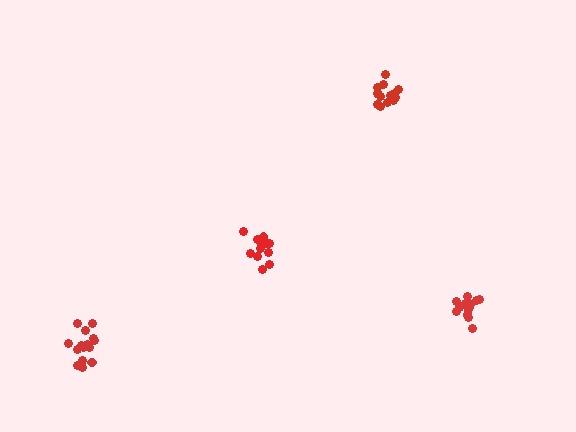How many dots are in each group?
Group 1: 15 dots, Group 2: 15 dots, Group 3: 14 dots, Group 4: 15 dots (59 total).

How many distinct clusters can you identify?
There are 4 distinct clusters.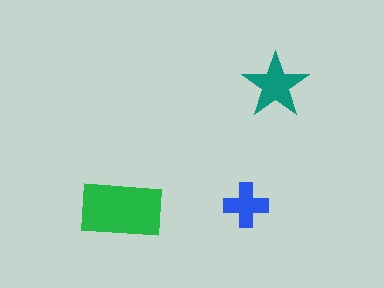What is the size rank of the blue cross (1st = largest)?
3rd.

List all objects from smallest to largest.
The blue cross, the teal star, the green rectangle.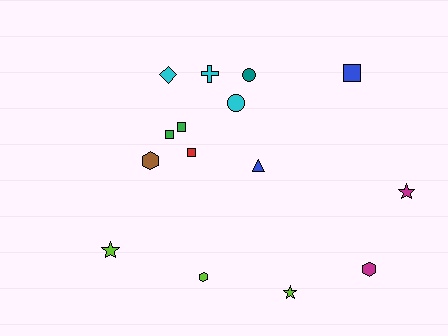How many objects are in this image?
There are 15 objects.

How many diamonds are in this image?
There is 1 diamond.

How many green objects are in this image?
There are 2 green objects.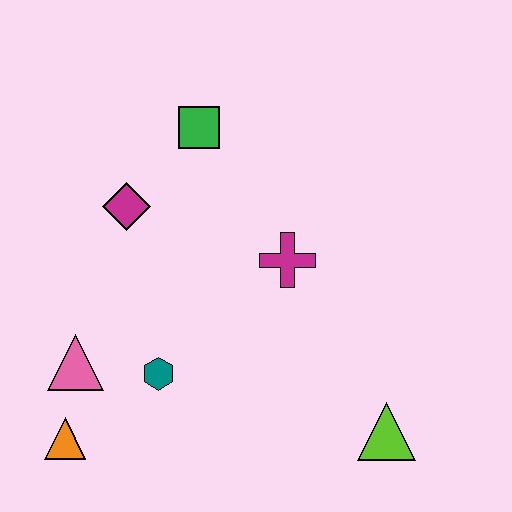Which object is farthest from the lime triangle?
The green square is farthest from the lime triangle.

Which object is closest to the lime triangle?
The magenta cross is closest to the lime triangle.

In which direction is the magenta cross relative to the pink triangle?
The magenta cross is to the right of the pink triangle.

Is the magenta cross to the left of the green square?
No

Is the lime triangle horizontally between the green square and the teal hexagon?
No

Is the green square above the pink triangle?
Yes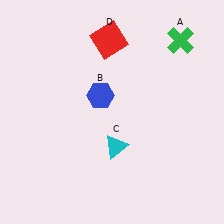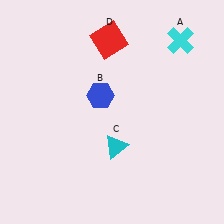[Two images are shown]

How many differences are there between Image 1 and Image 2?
There is 1 difference between the two images.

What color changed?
The cross (A) changed from green in Image 1 to cyan in Image 2.